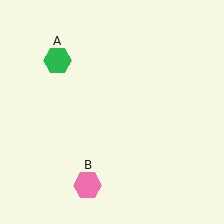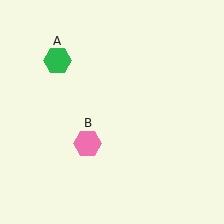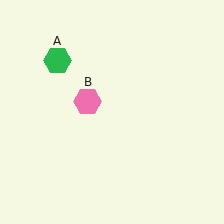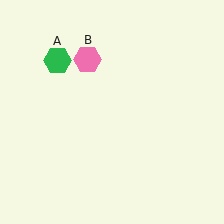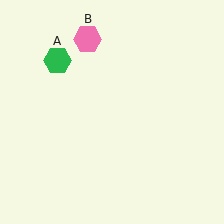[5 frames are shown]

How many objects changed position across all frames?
1 object changed position: pink hexagon (object B).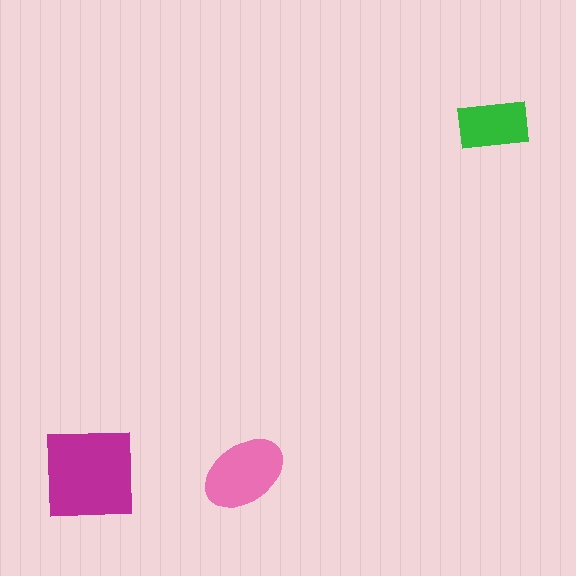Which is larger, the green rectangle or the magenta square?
The magenta square.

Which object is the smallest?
The green rectangle.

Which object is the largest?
The magenta square.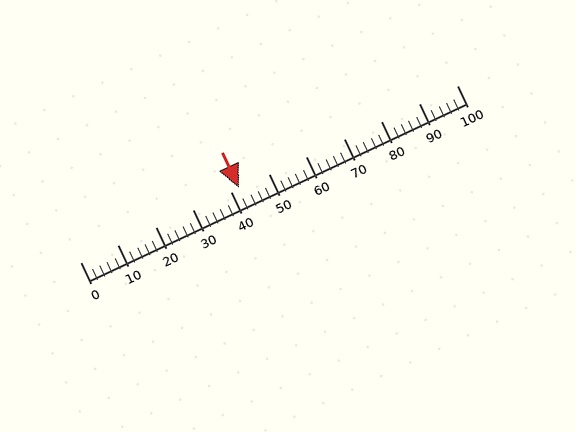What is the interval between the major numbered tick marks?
The major tick marks are spaced 10 units apart.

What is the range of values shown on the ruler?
The ruler shows values from 0 to 100.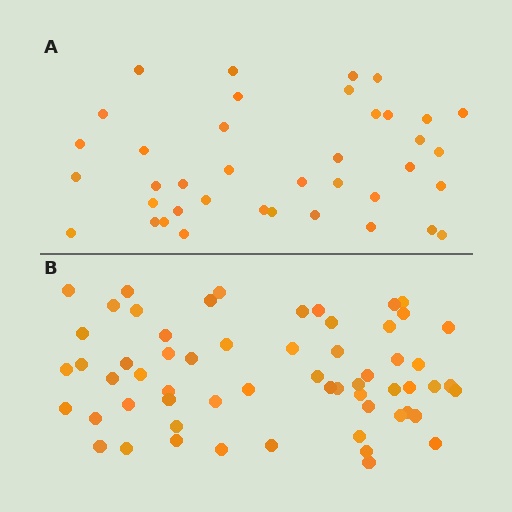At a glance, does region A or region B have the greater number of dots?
Region B (the bottom region) has more dots.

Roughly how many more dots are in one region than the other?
Region B has approximately 20 more dots than region A.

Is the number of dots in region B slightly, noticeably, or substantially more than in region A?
Region B has substantially more. The ratio is roughly 1.5 to 1.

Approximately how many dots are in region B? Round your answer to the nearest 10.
About 60 dots.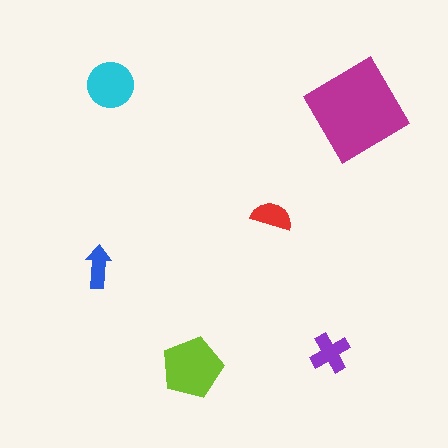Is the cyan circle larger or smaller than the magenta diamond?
Smaller.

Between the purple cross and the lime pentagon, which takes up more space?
The lime pentagon.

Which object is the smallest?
The blue arrow.